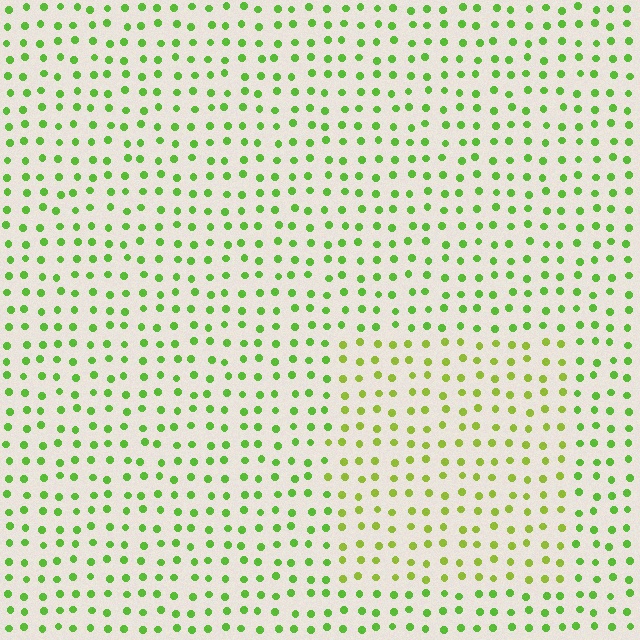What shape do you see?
I see a rectangle.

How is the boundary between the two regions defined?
The boundary is defined purely by a slight shift in hue (about 25 degrees). Spacing, size, and orientation are identical on both sides.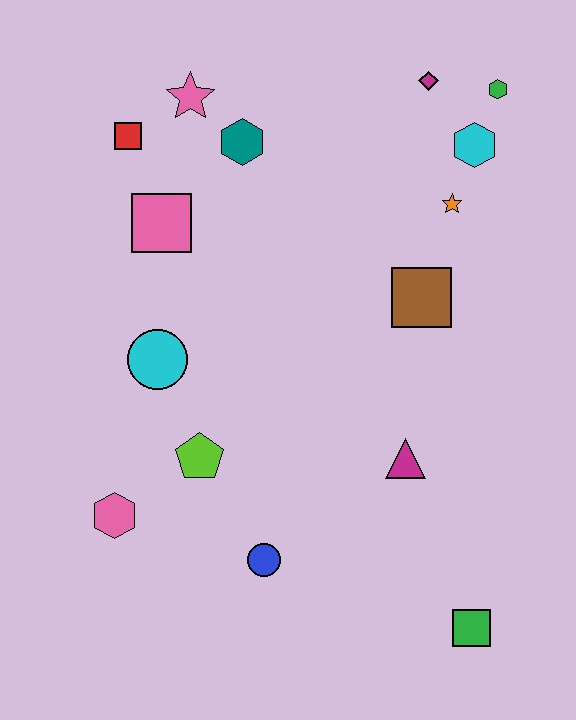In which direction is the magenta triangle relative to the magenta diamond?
The magenta triangle is below the magenta diamond.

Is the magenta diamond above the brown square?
Yes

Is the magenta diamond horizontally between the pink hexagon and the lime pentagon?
No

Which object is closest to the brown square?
The orange star is closest to the brown square.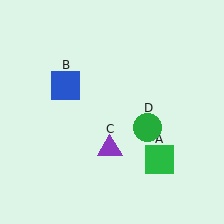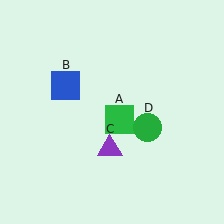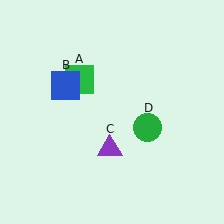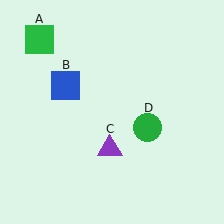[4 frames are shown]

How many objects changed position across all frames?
1 object changed position: green square (object A).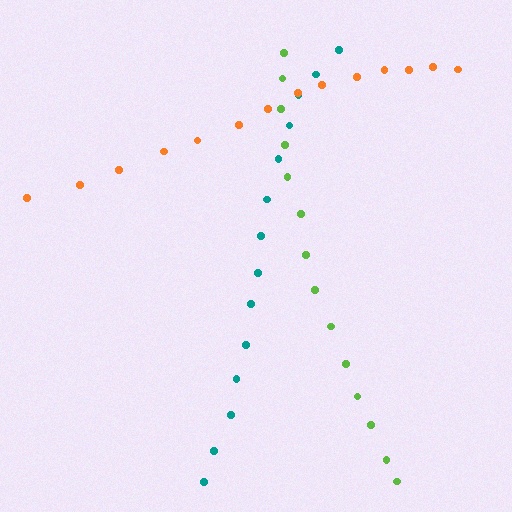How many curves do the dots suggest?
There are 3 distinct paths.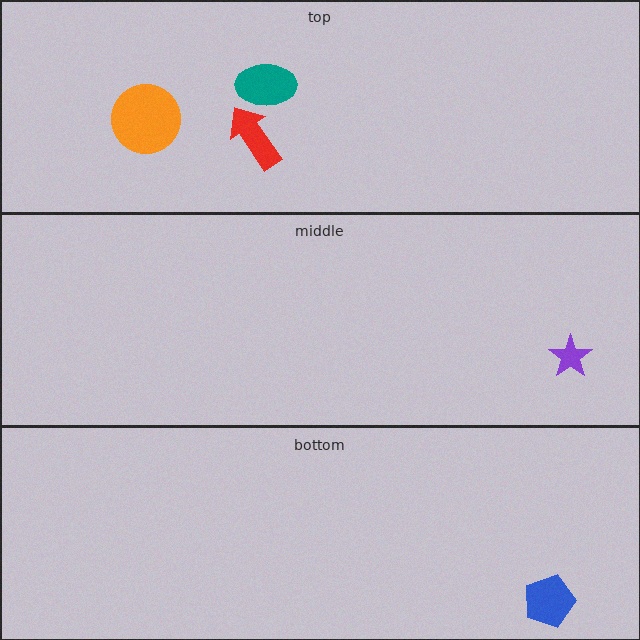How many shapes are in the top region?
3.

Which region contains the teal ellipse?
The top region.